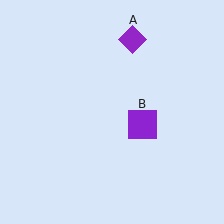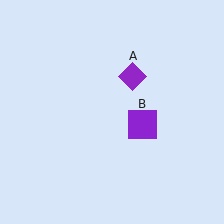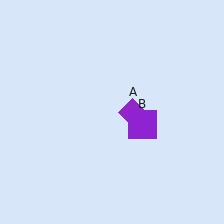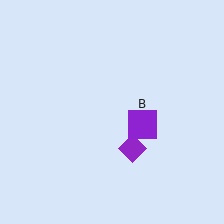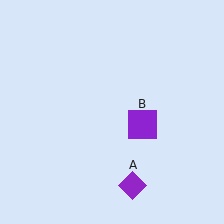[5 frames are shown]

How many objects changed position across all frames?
1 object changed position: purple diamond (object A).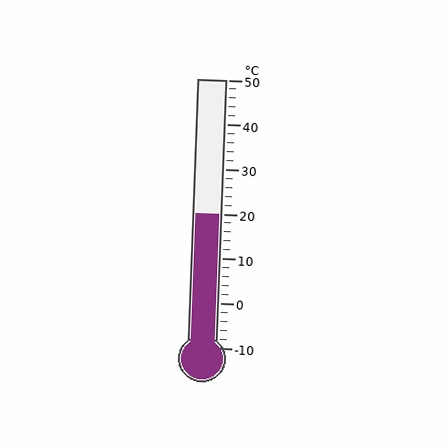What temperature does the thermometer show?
The thermometer shows approximately 20°C.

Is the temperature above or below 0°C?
The temperature is above 0°C.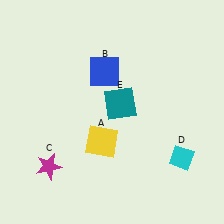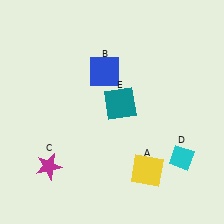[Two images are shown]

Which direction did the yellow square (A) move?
The yellow square (A) moved right.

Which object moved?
The yellow square (A) moved right.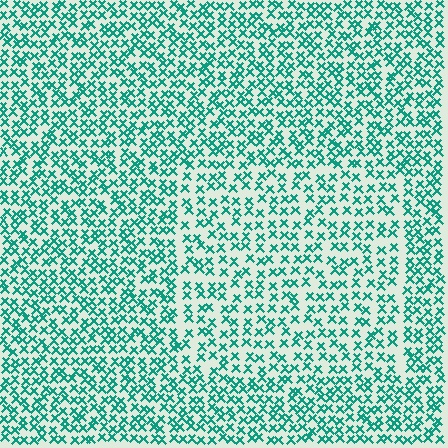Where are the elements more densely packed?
The elements are more densely packed outside the rectangle boundary.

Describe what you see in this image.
The image contains small teal elements arranged at two different densities. A rectangle-shaped region is visible where the elements are less densely packed than the surrounding area.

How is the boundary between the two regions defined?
The boundary is defined by a change in element density (approximately 1.5x ratio). All elements are the same color, size, and shape.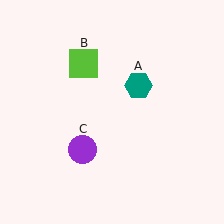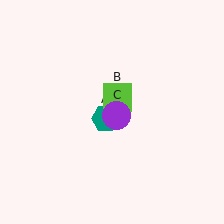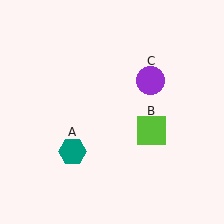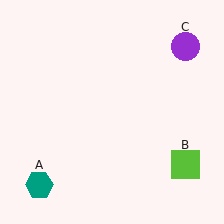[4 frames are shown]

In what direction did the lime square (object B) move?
The lime square (object B) moved down and to the right.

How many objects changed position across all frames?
3 objects changed position: teal hexagon (object A), lime square (object B), purple circle (object C).